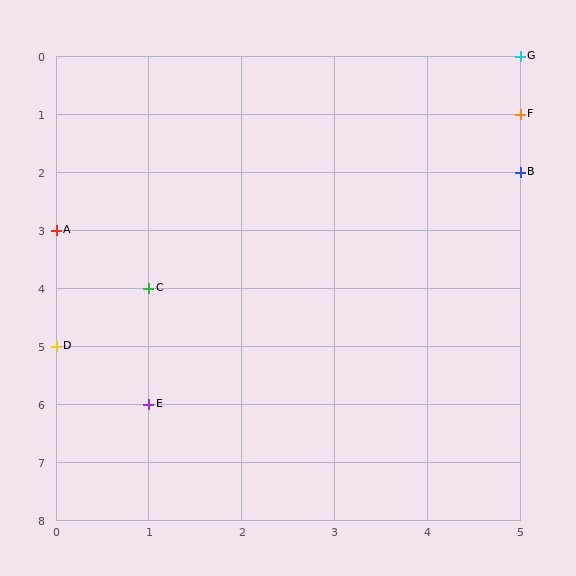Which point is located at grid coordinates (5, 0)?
Point G is at (5, 0).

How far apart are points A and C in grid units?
Points A and C are 1 column and 1 row apart (about 1.4 grid units diagonally).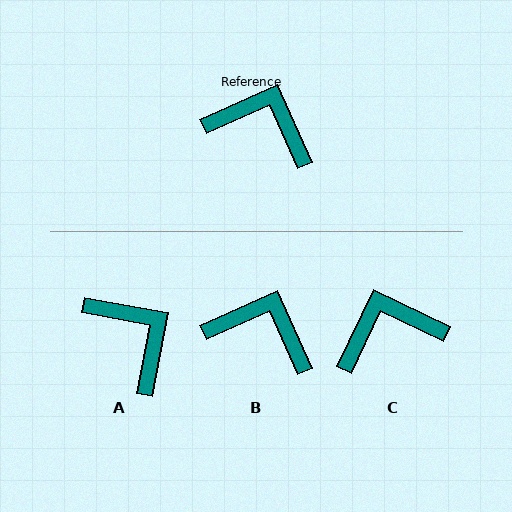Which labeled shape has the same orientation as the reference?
B.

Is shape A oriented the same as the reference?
No, it is off by about 34 degrees.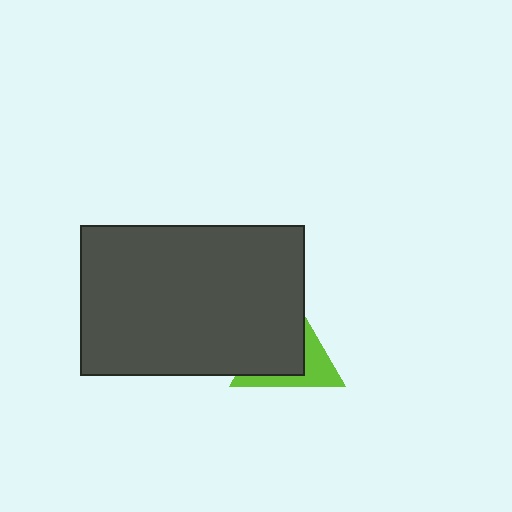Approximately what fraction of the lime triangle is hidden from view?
Roughly 61% of the lime triangle is hidden behind the dark gray rectangle.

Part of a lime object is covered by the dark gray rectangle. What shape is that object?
It is a triangle.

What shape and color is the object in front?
The object in front is a dark gray rectangle.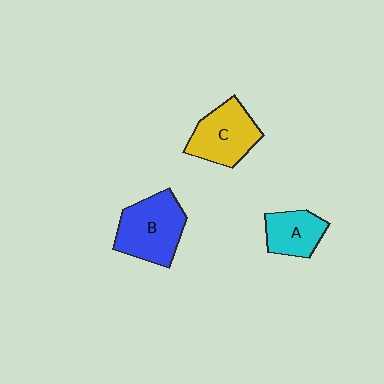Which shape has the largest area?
Shape B (blue).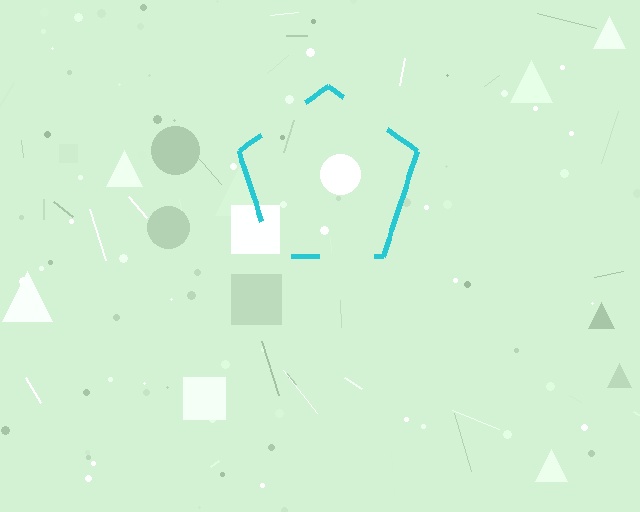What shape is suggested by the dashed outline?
The dashed outline suggests a pentagon.